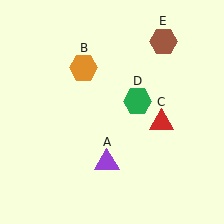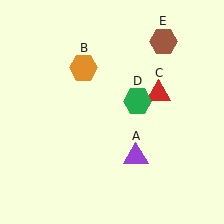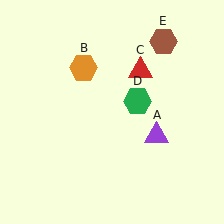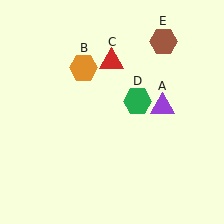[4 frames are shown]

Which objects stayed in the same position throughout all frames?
Orange hexagon (object B) and green hexagon (object D) and brown hexagon (object E) remained stationary.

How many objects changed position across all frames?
2 objects changed position: purple triangle (object A), red triangle (object C).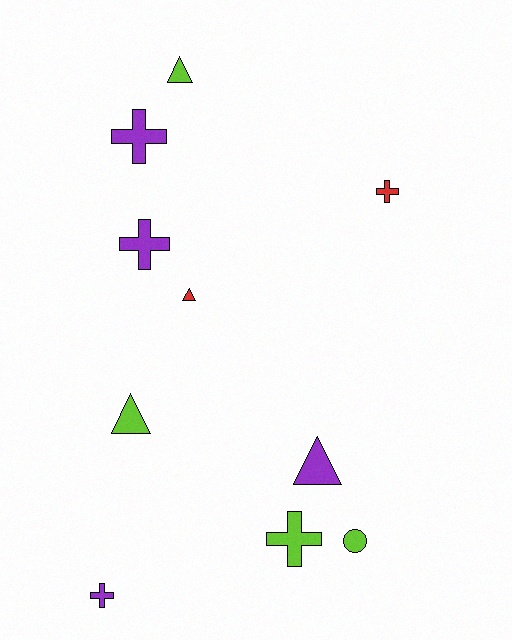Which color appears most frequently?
Lime, with 4 objects.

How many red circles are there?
There are no red circles.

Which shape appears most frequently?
Cross, with 5 objects.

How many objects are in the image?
There are 10 objects.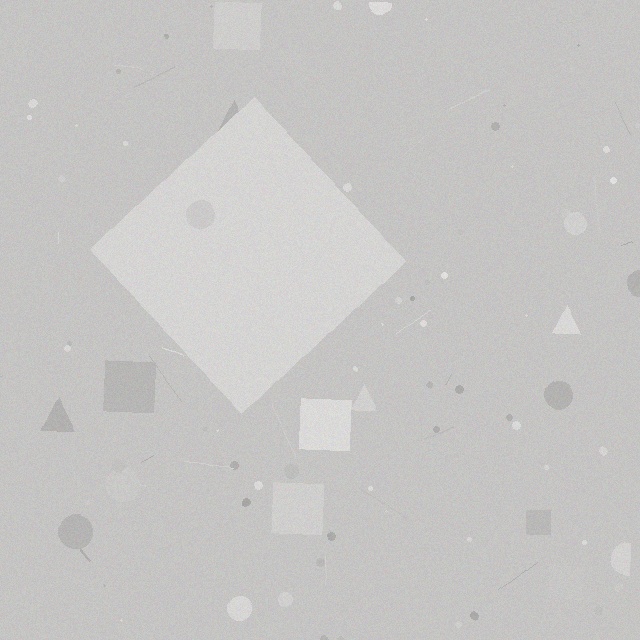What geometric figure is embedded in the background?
A diamond is embedded in the background.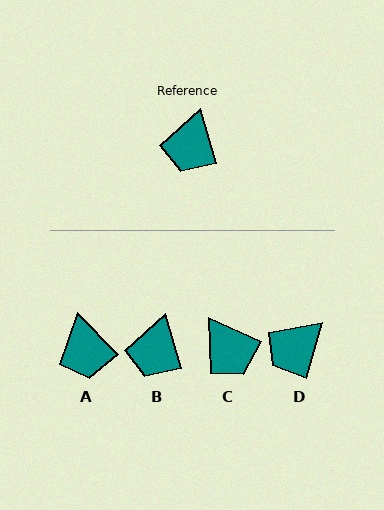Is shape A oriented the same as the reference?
No, it is off by about 28 degrees.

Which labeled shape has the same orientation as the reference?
B.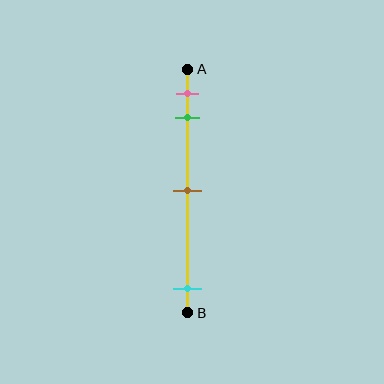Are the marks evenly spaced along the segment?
No, the marks are not evenly spaced.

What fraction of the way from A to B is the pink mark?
The pink mark is approximately 10% (0.1) of the way from A to B.